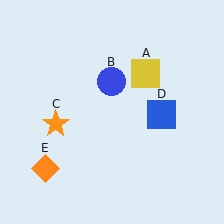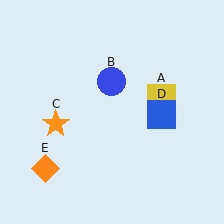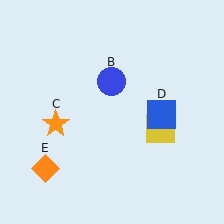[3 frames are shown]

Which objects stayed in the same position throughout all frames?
Blue circle (object B) and orange star (object C) and blue square (object D) and orange diamond (object E) remained stationary.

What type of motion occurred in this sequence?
The yellow square (object A) rotated clockwise around the center of the scene.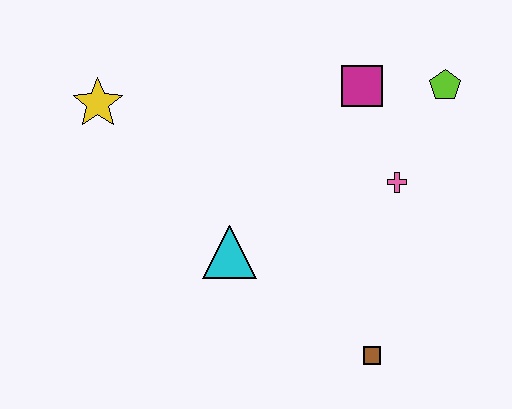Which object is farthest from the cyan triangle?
The lime pentagon is farthest from the cyan triangle.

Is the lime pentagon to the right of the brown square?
Yes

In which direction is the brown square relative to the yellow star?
The brown square is to the right of the yellow star.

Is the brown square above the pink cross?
No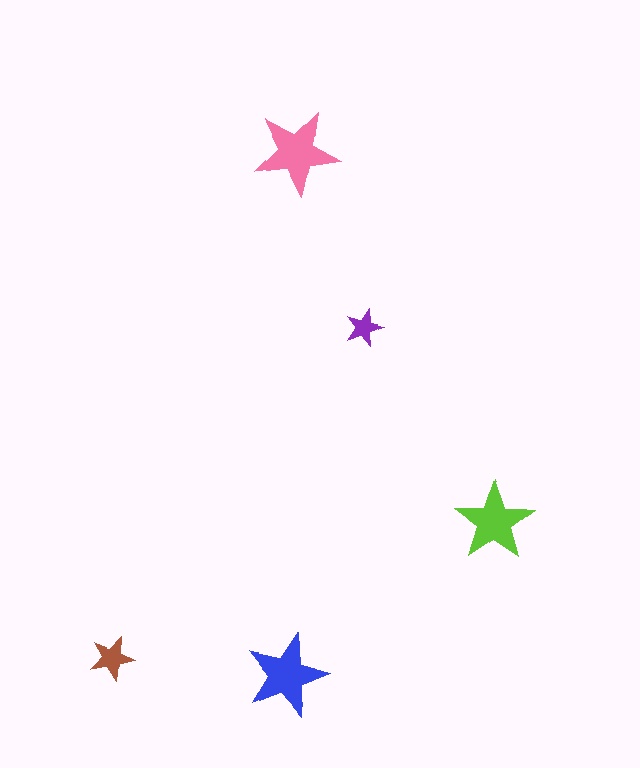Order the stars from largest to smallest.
the pink one, the blue one, the lime one, the brown one, the purple one.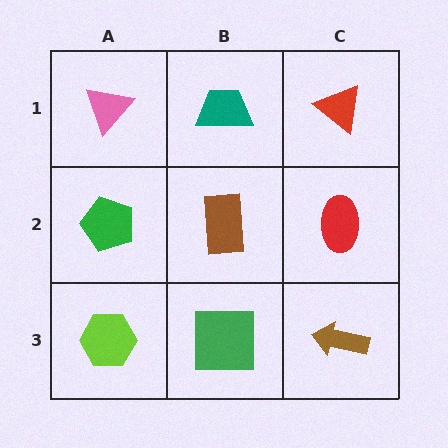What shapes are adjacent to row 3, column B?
A brown rectangle (row 2, column B), a lime hexagon (row 3, column A), a brown arrow (row 3, column C).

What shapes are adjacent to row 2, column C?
A red triangle (row 1, column C), a brown arrow (row 3, column C), a brown rectangle (row 2, column B).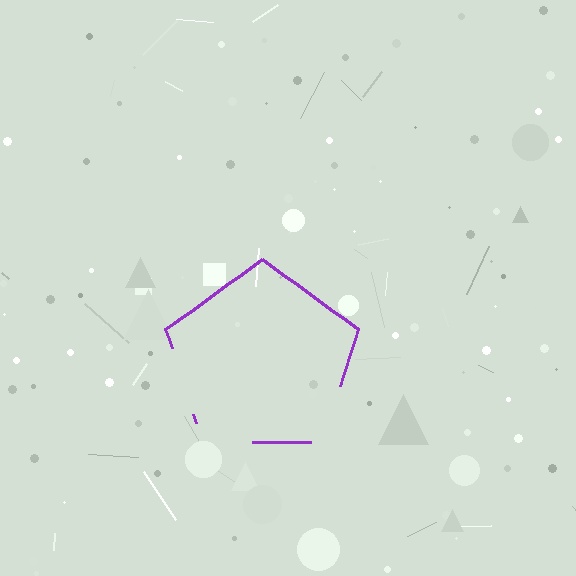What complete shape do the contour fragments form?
The contour fragments form a pentagon.